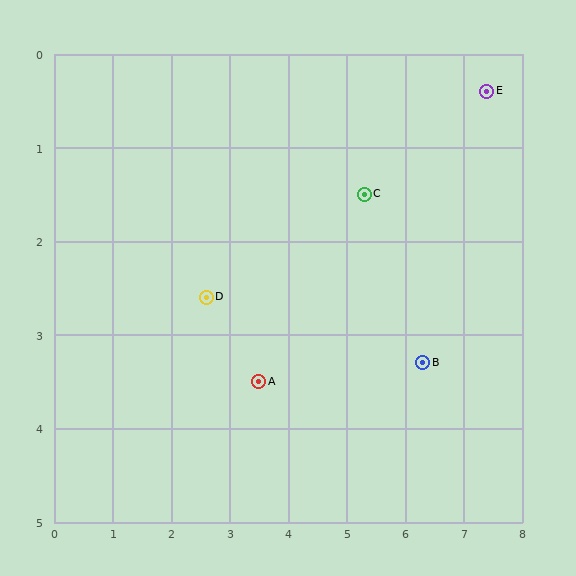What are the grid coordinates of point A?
Point A is at approximately (3.5, 3.5).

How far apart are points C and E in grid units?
Points C and E are about 2.4 grid units apart.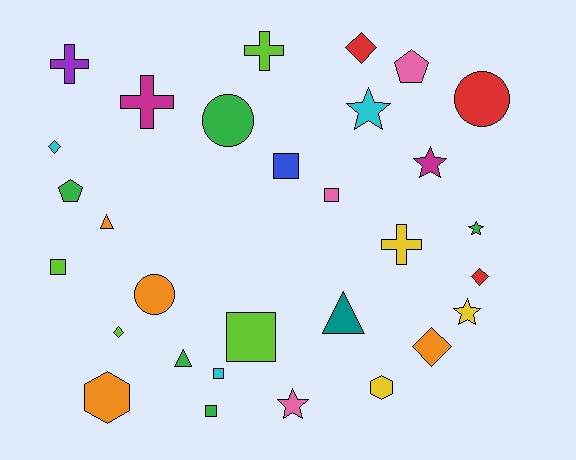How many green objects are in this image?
There are 5 green objects.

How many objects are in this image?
There are 30 objects.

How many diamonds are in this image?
There are 5 diamonds.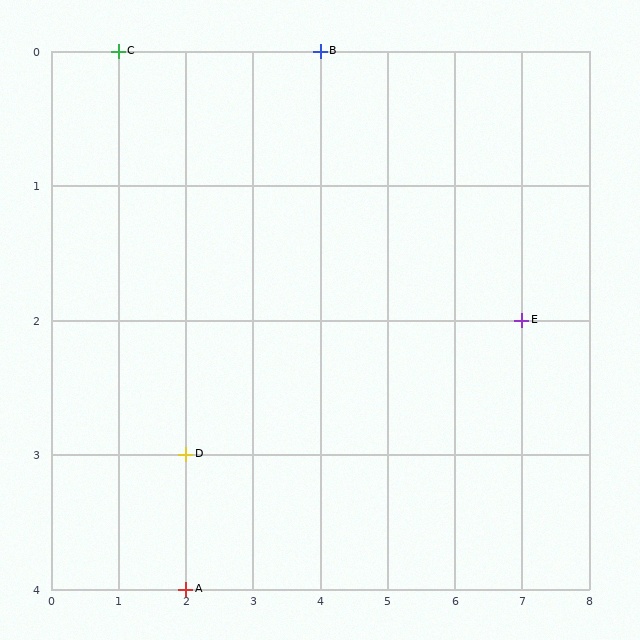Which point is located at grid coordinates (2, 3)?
Point D is at (2, 3).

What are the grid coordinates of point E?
Point E is at grid coordinates (7, 2).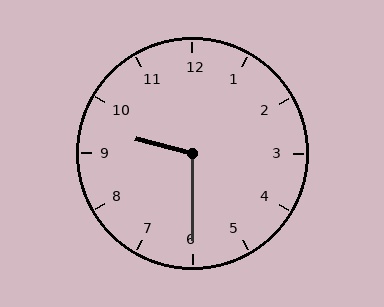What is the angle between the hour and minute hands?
Approximately 105 degrees.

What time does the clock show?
9:30.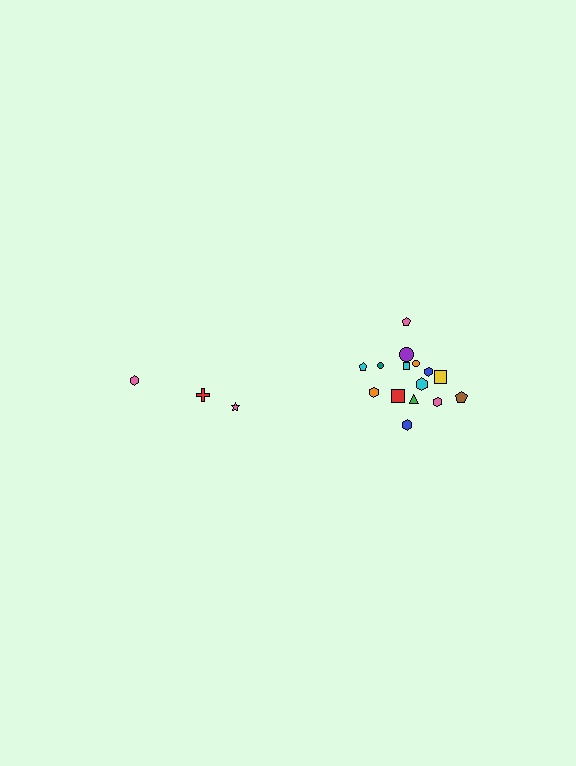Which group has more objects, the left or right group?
The right group.